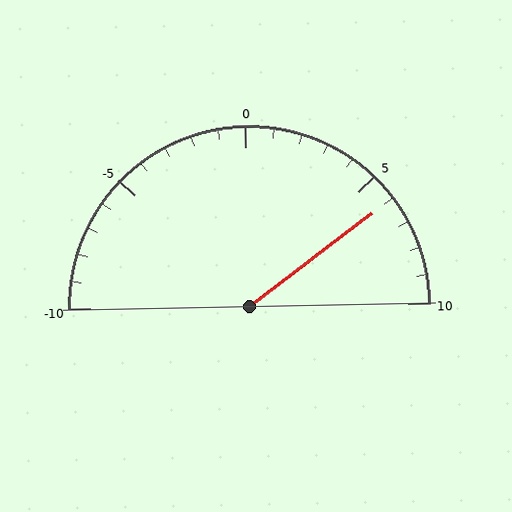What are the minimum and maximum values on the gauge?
The gauge ranges from -10 to 10.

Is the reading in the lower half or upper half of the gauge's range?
The reading is in the upper half of the range (-10 to 10).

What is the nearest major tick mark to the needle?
The nearest major tick mark is 5.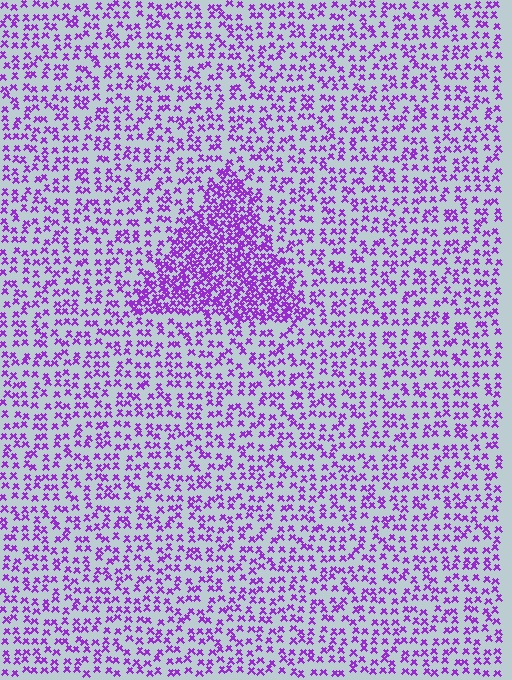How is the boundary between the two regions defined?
The boundary is defined by a change in element density (approximately 2.3x ratio). All elements are the same color, size, and shape.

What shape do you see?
I see a triangle.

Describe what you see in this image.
The image contains small purple elements arranged at two different densities. A triangle-shaped region is visible where the elements are more densely packed than the surrounding area.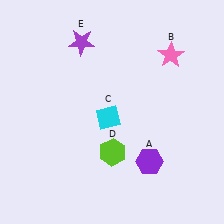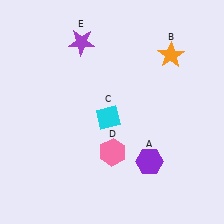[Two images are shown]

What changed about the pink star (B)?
In Image 1, B is pink. In Image 2, it changed to orange.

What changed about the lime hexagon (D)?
In Image 1, D is lime. In Image 2, it changed to pink.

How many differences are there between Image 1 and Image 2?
There are 2 differences between the two images.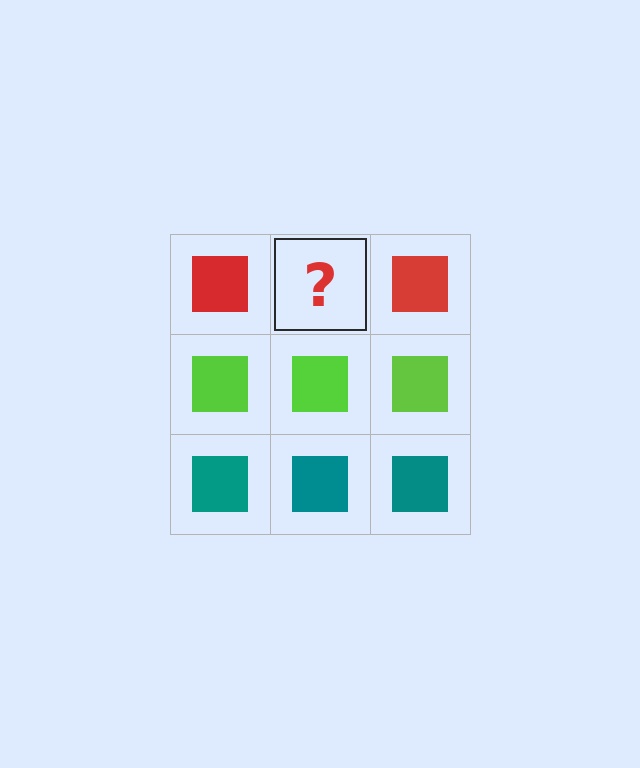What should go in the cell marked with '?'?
The missing cell should contain a red square.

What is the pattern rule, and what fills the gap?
The rule is that each row has a consistent color. The gap should be filled with a red square.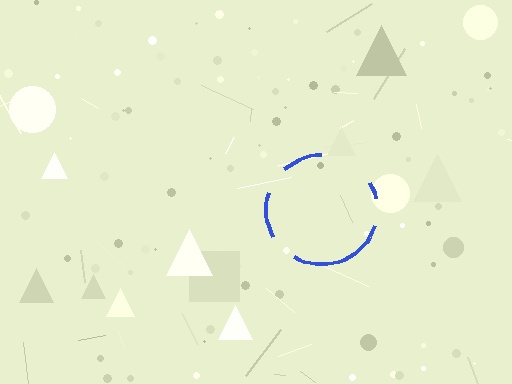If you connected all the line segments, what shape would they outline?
They would outline a circle.